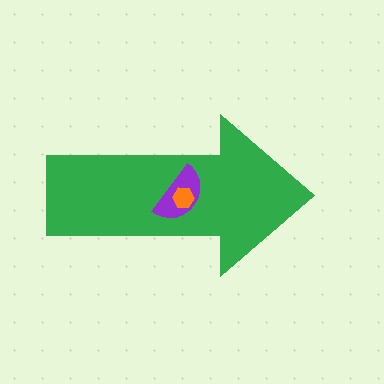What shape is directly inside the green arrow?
The purple semicircle.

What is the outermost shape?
The green arrow.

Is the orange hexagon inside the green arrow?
Yes.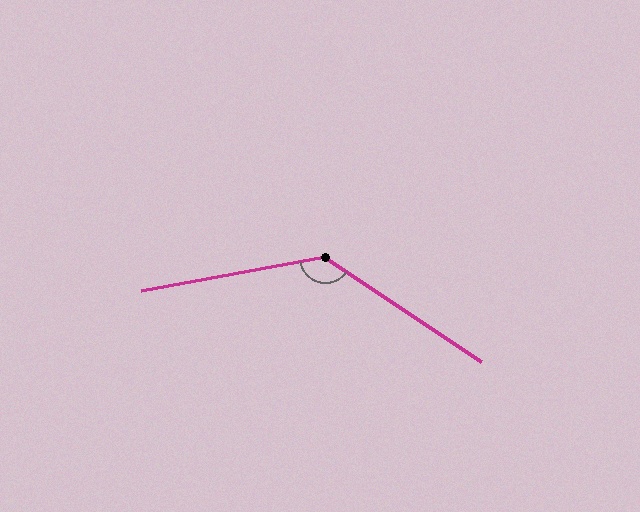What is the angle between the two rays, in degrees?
Approximately 136 degrees.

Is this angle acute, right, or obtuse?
It is obtuse.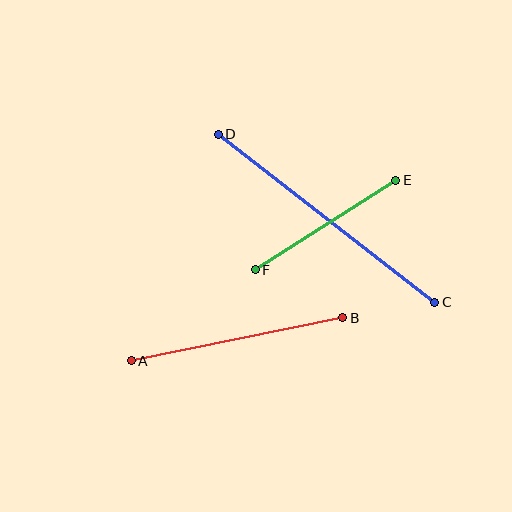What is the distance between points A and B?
The distance is approximately 216 pixels.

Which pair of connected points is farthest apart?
Points C and D are farthest apart.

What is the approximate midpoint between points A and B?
The midpoint is at approximately (237, 339) pixels.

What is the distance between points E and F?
The distance is approximately 167 pixels.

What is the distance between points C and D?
The distance is approximately 274 pixels.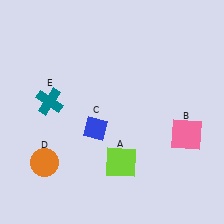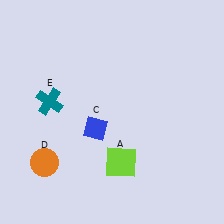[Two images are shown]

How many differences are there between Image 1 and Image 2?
There is 1 difference between the two images.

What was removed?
The pink square (B) was removed in Image 2.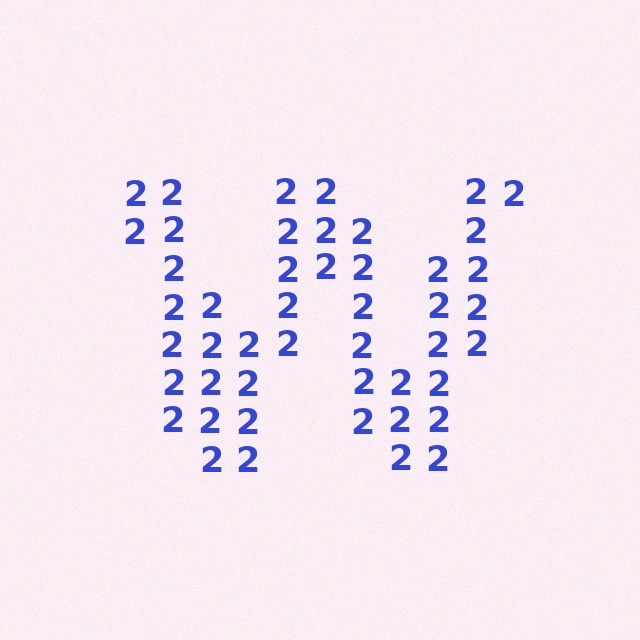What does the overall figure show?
The overall figure shows the letter W.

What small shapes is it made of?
It is made of small digit 2's.